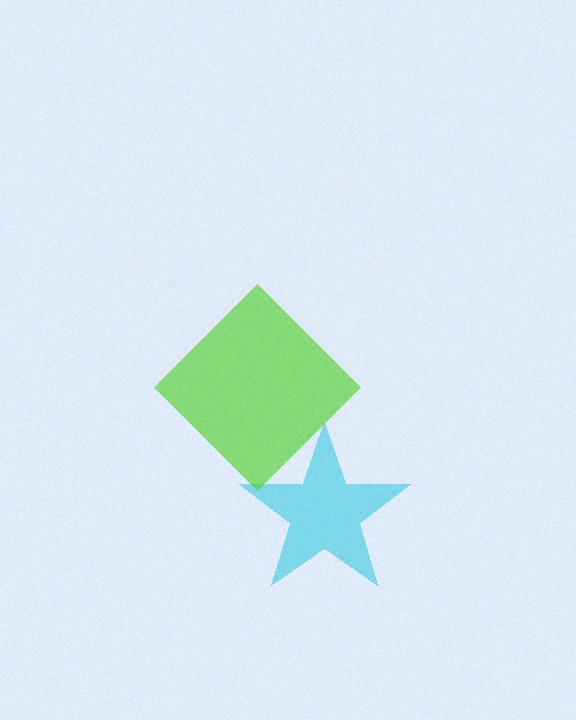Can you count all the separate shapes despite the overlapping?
Yes, there are 2 separate shapes.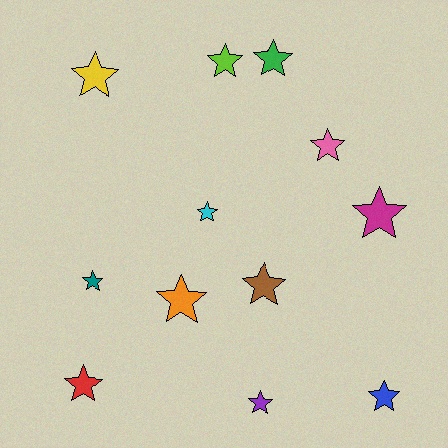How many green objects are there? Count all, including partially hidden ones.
There is 1 green object.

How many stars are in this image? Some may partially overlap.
There are 12 stars.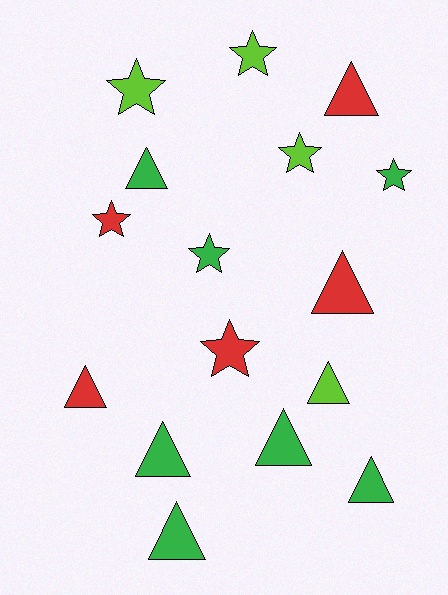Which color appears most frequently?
Green, with 7 objects.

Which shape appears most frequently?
Triangle, with 9 objects.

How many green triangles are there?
There are 5 green triangles.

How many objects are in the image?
There are 16 objects.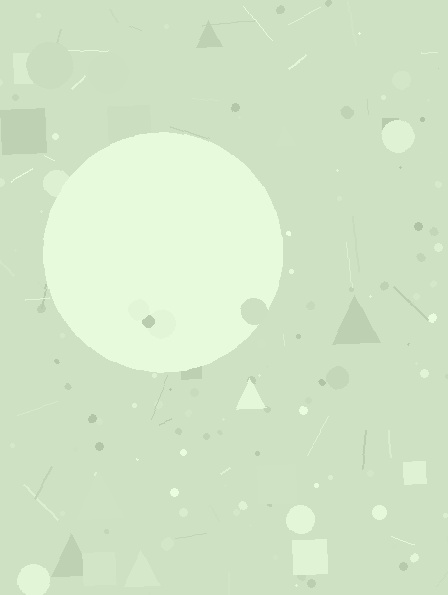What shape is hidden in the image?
A circle is hidden in the image.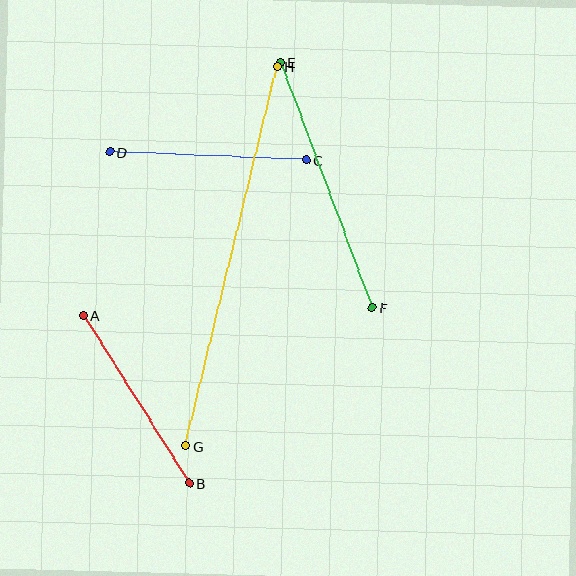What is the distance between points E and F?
The distance is approximately 262 pixels.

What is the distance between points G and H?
The distance is approximately 391 pixels.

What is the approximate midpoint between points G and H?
The midpoint is at approximately (231, 256) pixels.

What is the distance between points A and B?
The distance is approximately 198 pixels.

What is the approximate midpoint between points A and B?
The midpoint is at approximately (136, 399) pixels.